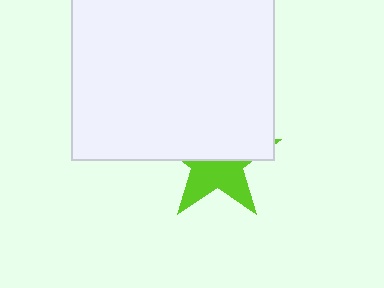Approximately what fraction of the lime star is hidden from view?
Roughly 55% of the lime star is hidden behind the white square.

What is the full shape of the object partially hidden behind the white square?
The partially hidden object is a lime star.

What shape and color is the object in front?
The object in front is a white square.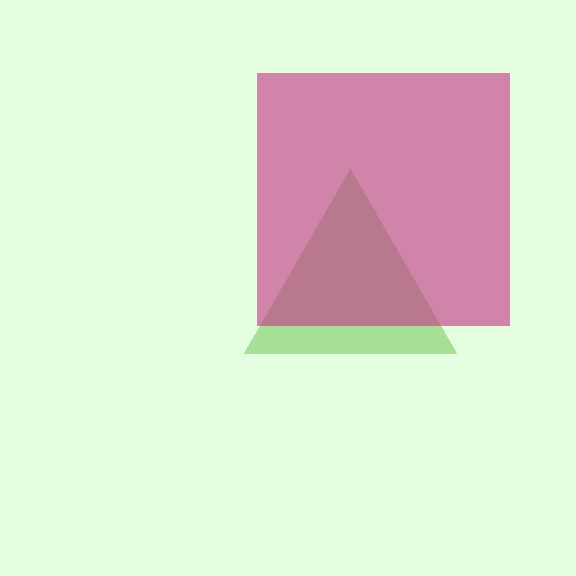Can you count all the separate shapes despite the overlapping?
Yes, there are 2 separate shapes.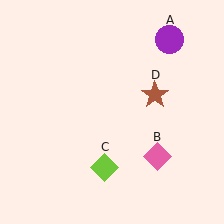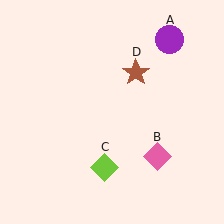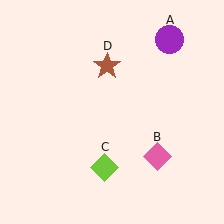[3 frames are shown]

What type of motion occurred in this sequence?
The brown star (object D) rotated counterclockwise around the center of the scene.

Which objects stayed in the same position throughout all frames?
Purple circle (object A) and pink diamond (object B) and lime diamond (object C) remained stationary.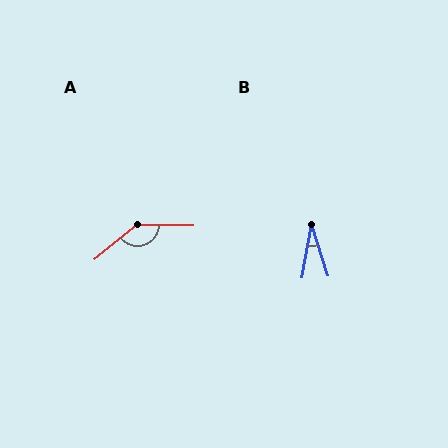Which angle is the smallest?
B, at approximately 28 degrees.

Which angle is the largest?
A, at approximately 140 degrees.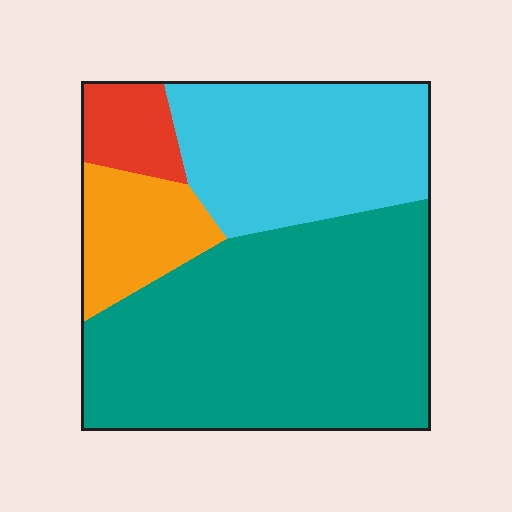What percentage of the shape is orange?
Orange covers about 10% of the shape.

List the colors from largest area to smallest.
From largest to smallest: teal, cyan, orange, red.